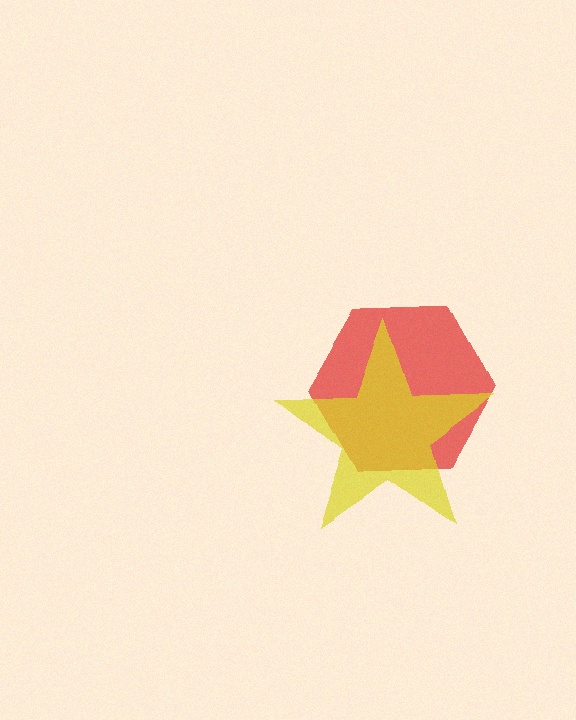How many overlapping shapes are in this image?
There are 2 overlapping shapes in the image.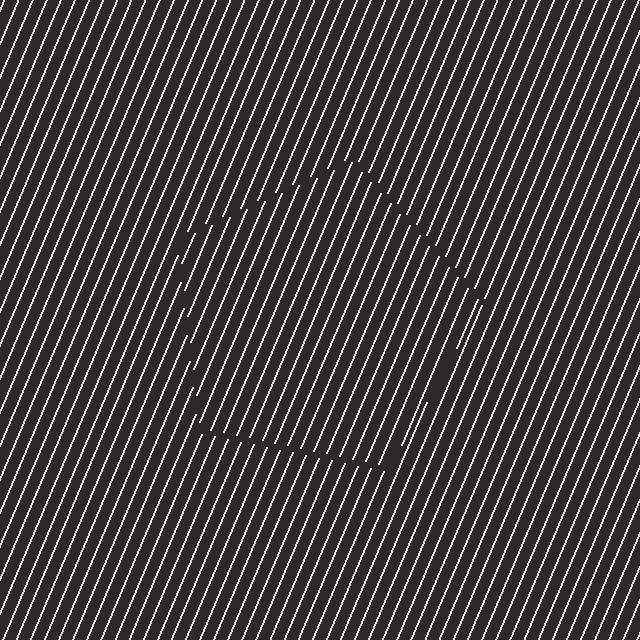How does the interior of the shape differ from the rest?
The interior of the shape contains the same grating, shifted by half a period — the contour is defined by the phase discontinuity where line-ends from the inner and outer gratings abut.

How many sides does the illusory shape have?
5 sides — the line-ends trace a pentagon.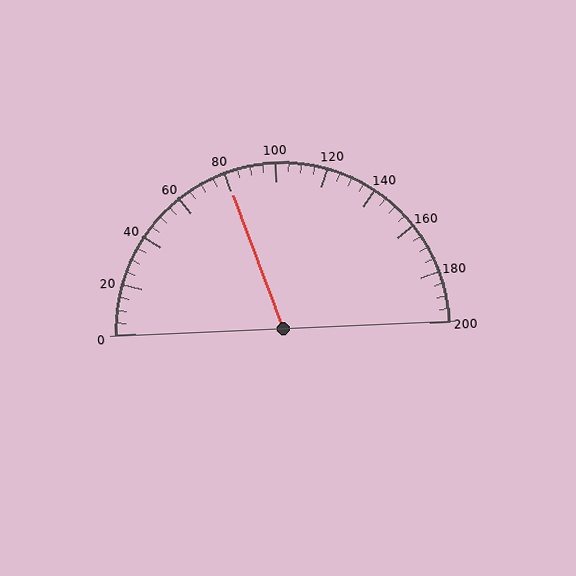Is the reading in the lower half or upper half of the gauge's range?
The reading is in the lower half of the range (0 to 200).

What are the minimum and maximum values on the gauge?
The gauge ranges from 0 to 200.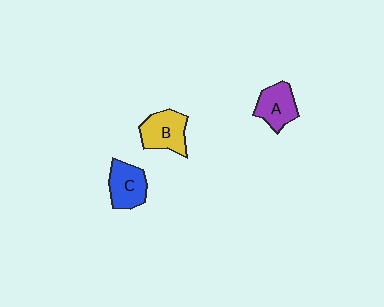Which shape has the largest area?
Shape B (yellow).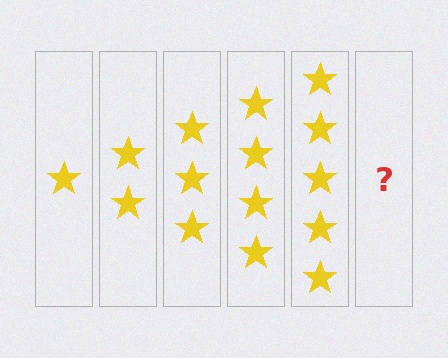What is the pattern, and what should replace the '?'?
The pattern is that each step adds one more star. The '?' should be 6 stars.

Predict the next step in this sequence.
The next step is 6 stars.